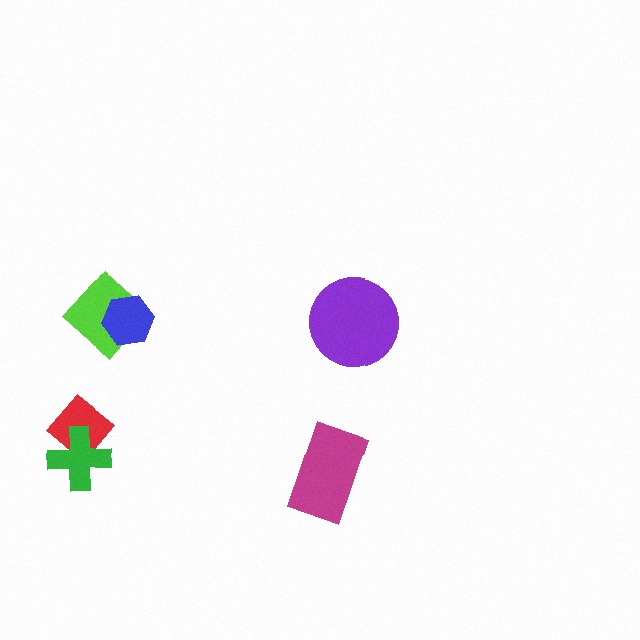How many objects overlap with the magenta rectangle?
0 objects overlap with the magenta rectangle.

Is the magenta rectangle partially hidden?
No, no other shape covers it.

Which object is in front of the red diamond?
The green cross is in front of the red diamond.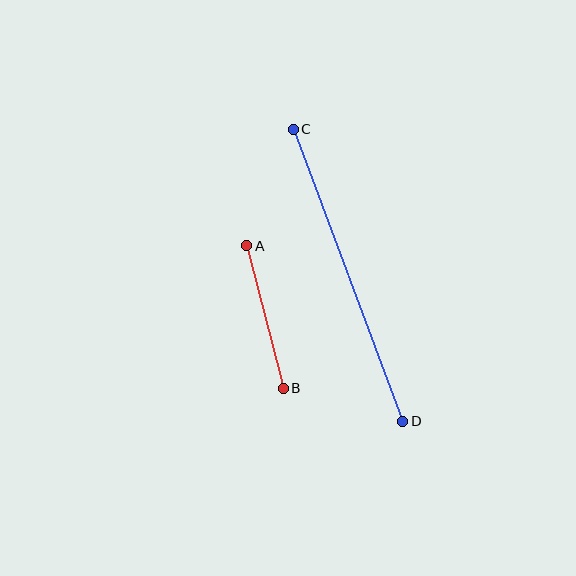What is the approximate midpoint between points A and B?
The midpoint is at approximately (265, 317) pixels.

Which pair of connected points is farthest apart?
Points C and D are farthest apart.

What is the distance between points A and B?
The distance is approximately 147 pixels.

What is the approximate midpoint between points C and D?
The midpoint is at approximately (348, 275) pixels.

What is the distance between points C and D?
The distance is approximately 312 pixels.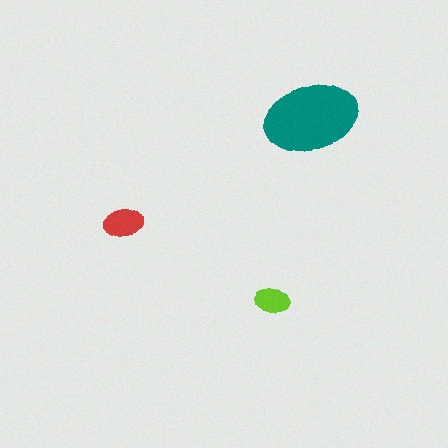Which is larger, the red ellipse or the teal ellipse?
The teal one.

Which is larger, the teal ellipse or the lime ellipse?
The teal one.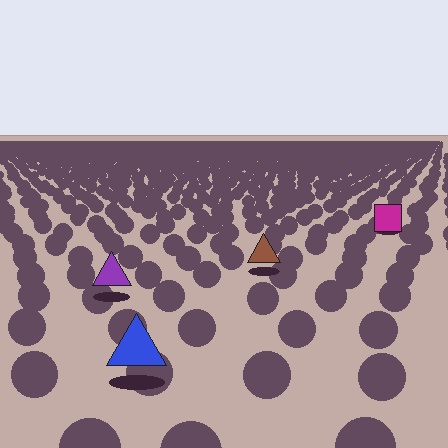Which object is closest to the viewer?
The blue triangle is closest. The texture marks near it are larger and more spread out.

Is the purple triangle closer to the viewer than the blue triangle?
No. The blue triangle is closer — you can tell from the texture gradient: the ground texture is coarser near it.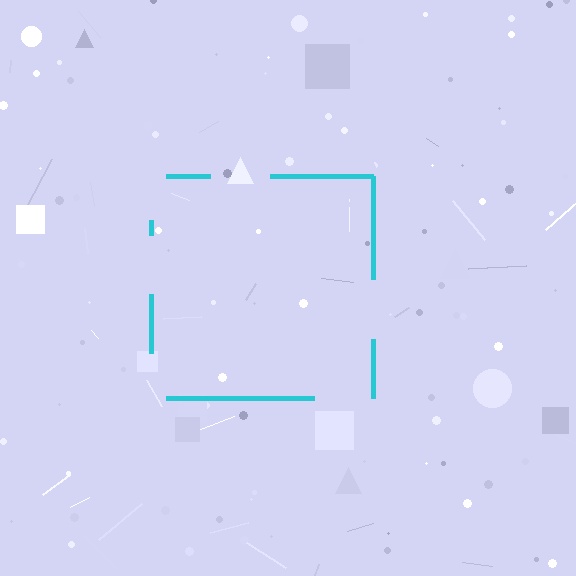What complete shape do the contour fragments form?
The contour fragments form a square.